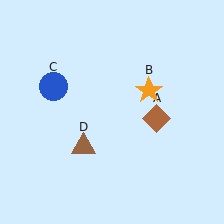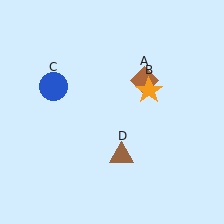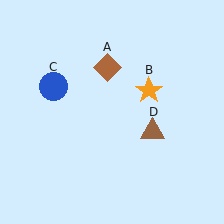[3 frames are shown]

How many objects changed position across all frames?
2 objects changed position: brown diamond (object A), brown triangle (object D).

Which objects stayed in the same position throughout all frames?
Orange star (object B) and blue circle (object C) remained stationary.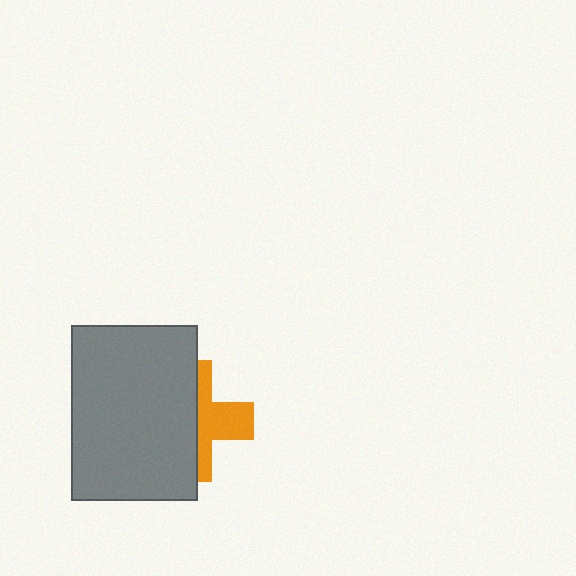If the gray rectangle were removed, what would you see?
You would see the complete orange cross.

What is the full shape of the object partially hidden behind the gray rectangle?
The partially hidden object is an orange cross.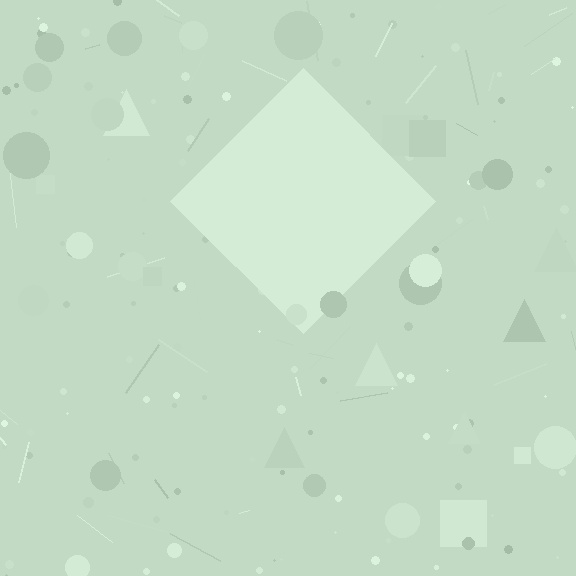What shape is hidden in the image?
A diamond is hidden in the image.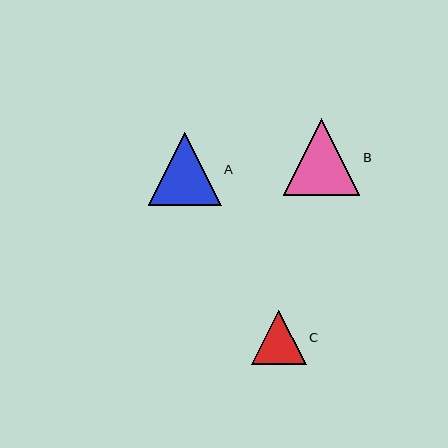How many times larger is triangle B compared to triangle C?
Triangle B is approximately 1.4 times the size of triangle C.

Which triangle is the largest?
Triangle B is the largest with a size of approximately 76 pixels.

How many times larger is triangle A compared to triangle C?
Triangle A is approximately 1.3 times the size of triangle C.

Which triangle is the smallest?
Triangle C is the smallest with a size of approximately 54 pixels.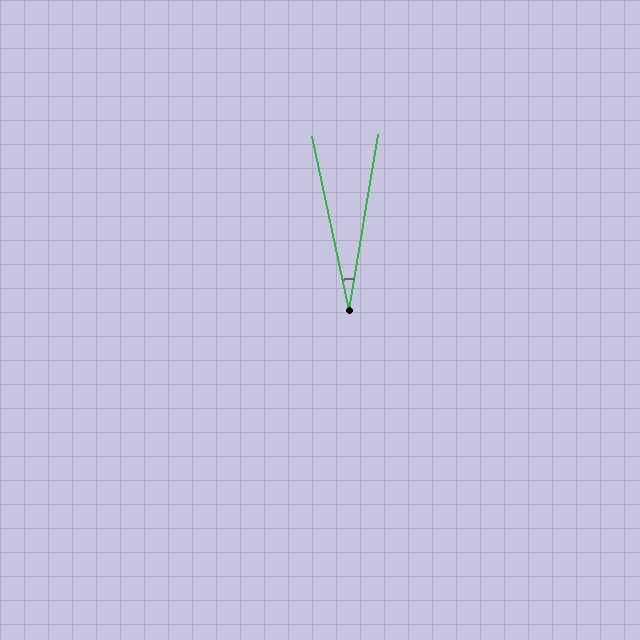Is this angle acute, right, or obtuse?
It is acute.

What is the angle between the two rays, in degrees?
Approximately 22 degrees.